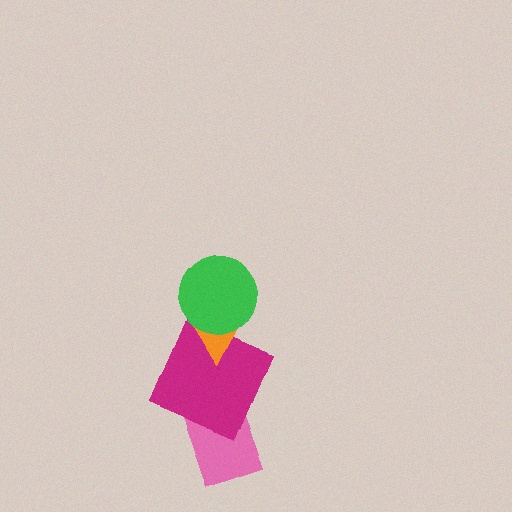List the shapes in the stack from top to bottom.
From top to bottom: the green circle, the orange triangle, the magenta square, the pink rectangle.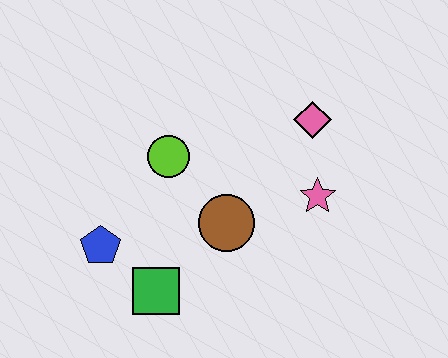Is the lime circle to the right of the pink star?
No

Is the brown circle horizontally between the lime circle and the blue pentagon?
No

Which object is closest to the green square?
The blue pentagon is closest to the green square.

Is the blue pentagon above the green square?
Yes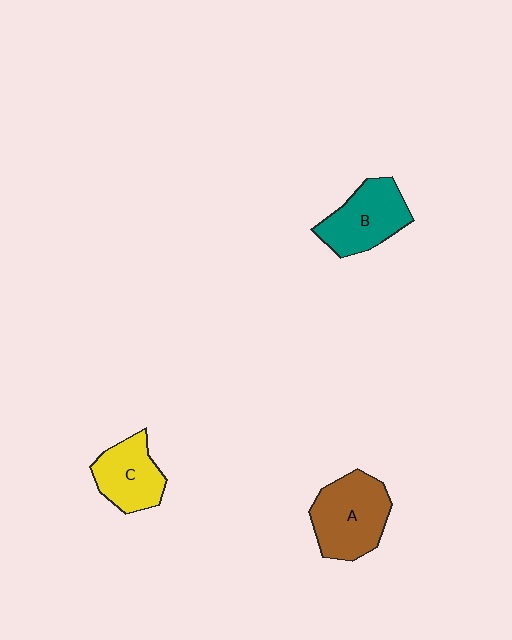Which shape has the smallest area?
Shape C (yellow).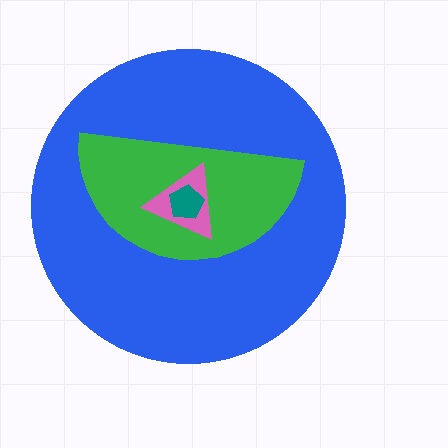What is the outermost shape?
The blue circle.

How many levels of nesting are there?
4.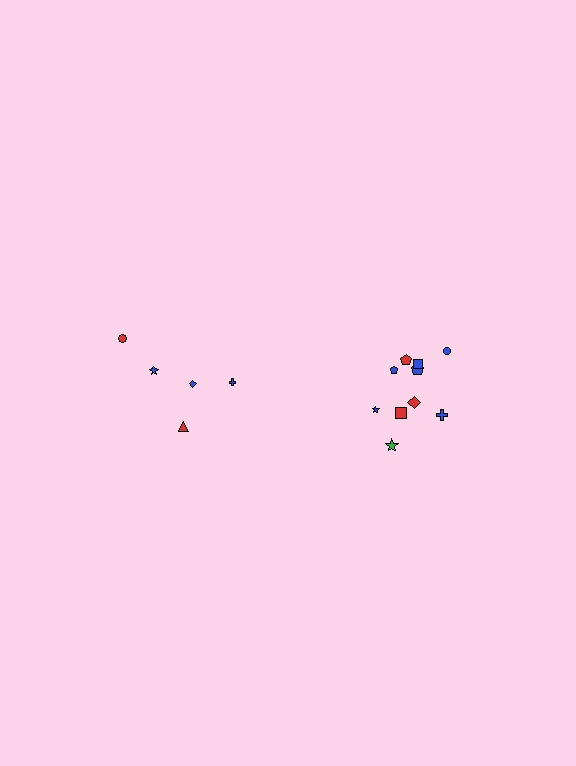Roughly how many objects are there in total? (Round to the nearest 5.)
Roughly 15 objects in total.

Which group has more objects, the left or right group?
The right group.